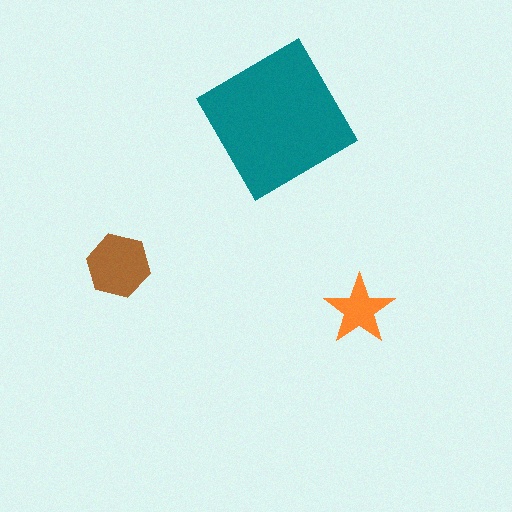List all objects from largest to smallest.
The teal diamond, the brown hexagon, the orange star.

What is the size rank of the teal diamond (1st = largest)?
1st.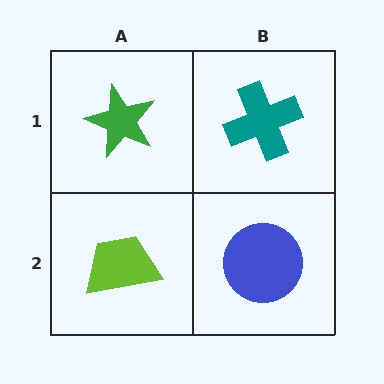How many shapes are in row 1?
2 shapes.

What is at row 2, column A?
A lime trapezoid.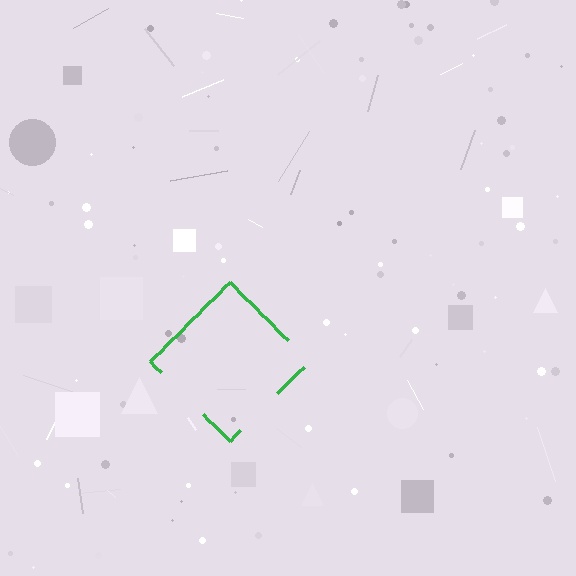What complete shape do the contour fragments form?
The contour fragments form a diamond.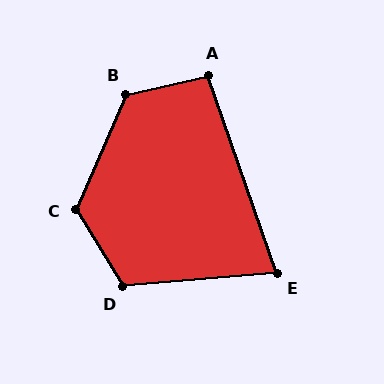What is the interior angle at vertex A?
Approximately 96 degrees (obtuse).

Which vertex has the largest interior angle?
B, at approximately 127 degrees.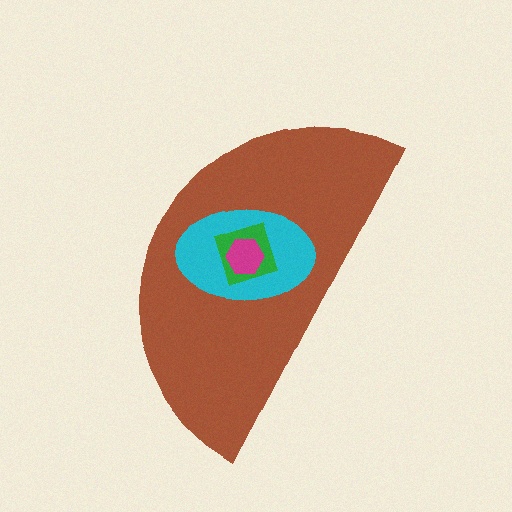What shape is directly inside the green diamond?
The magenta hexagon.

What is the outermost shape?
The brown semicircle.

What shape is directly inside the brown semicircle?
The cyan ellipse.